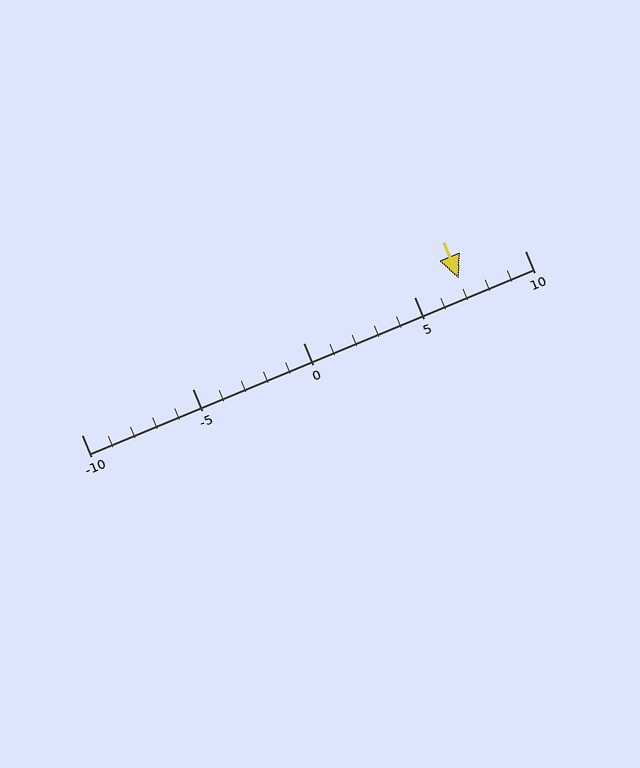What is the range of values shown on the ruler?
The ruler shows values from -10 to 10.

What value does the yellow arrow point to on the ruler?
The yellow arrow points to approximately 7.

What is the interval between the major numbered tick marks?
The major tick marks are spaced 5 units apart.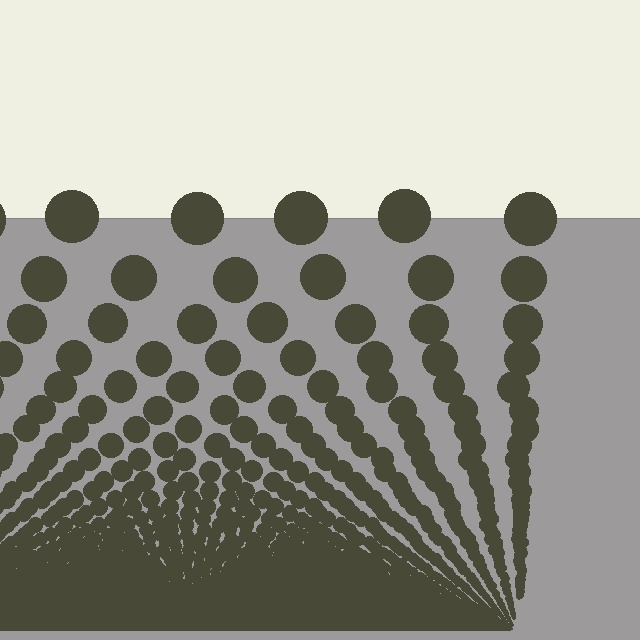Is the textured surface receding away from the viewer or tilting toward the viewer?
The surface appears to tilt toward the viewer. Texture elements get larger and sparser toward the top.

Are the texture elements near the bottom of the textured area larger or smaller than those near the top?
Smaller. The gradient is inverted — elements near the bottom are smaller and denser.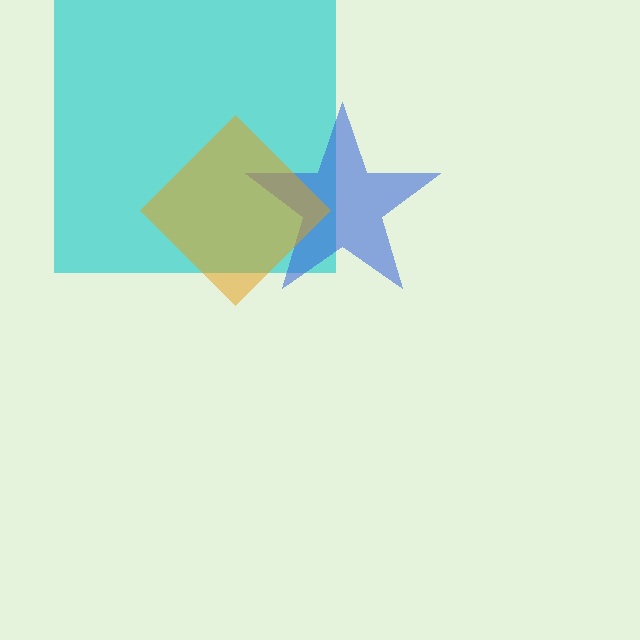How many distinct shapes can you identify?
There are 3 distinct shapes: a cyan square, a blue star, an orange diamond.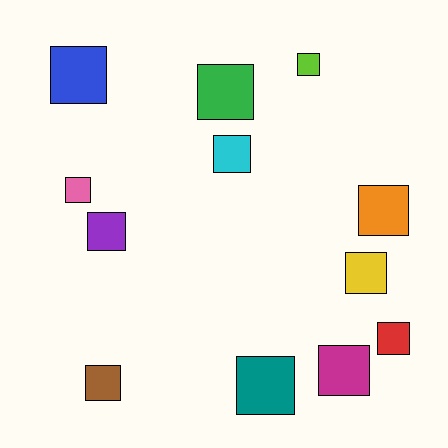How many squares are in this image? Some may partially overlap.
There are 12 squares.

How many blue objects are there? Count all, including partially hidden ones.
There is 1 blue object.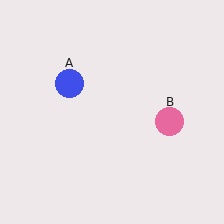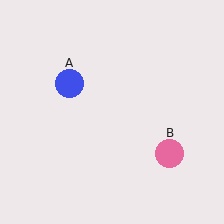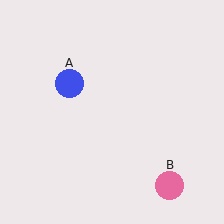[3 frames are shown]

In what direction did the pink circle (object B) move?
The pink circle (object B) moved down.